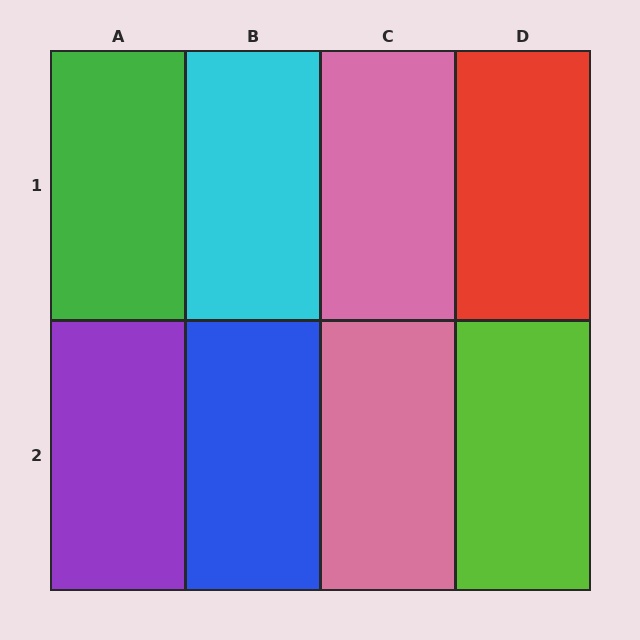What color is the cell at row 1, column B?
Cyan.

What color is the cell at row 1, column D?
Red.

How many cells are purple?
1 cell is purple.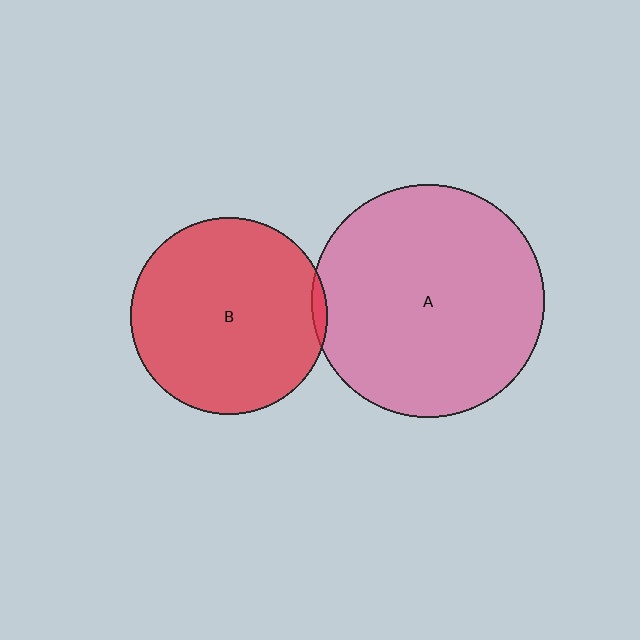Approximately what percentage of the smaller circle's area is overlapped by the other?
Approximately 5%.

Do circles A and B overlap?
Yes.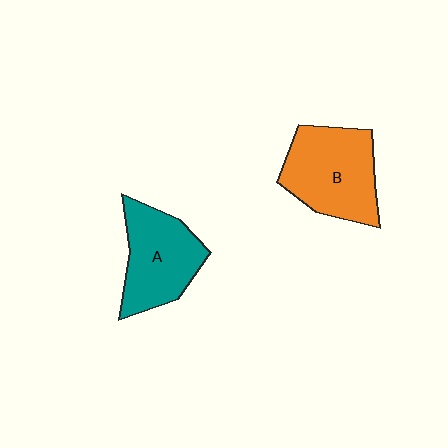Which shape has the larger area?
Shape B (orange).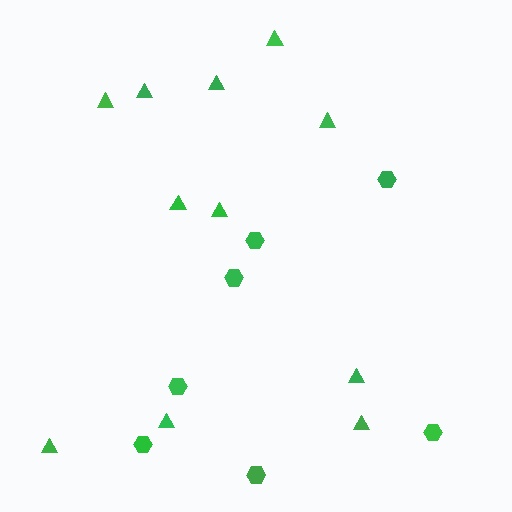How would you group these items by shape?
There are 2 groups: one group of triangles (11) and one group of hexagons (7).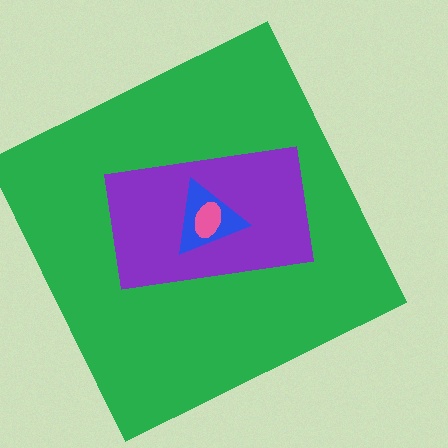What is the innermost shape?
The pink ellipse.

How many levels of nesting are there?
4.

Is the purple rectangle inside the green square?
Yes.